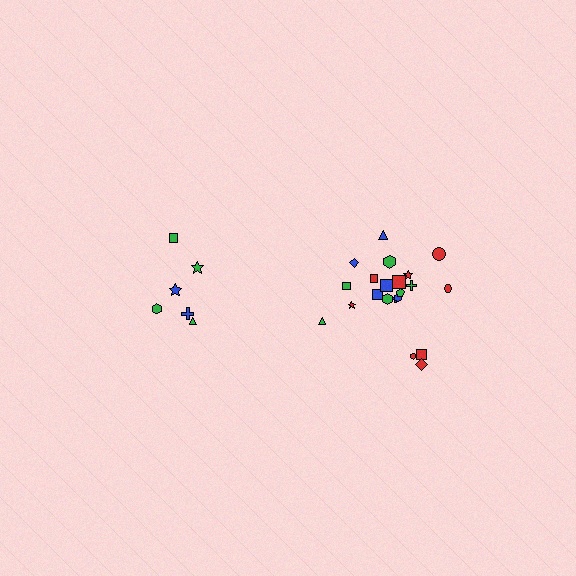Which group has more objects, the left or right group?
The right group.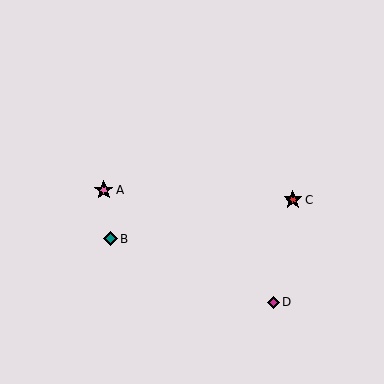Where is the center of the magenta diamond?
The center of the magenta diamond is at (273, 302).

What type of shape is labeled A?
Shape A is a pink star.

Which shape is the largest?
The pink star (labeled A) is the largest.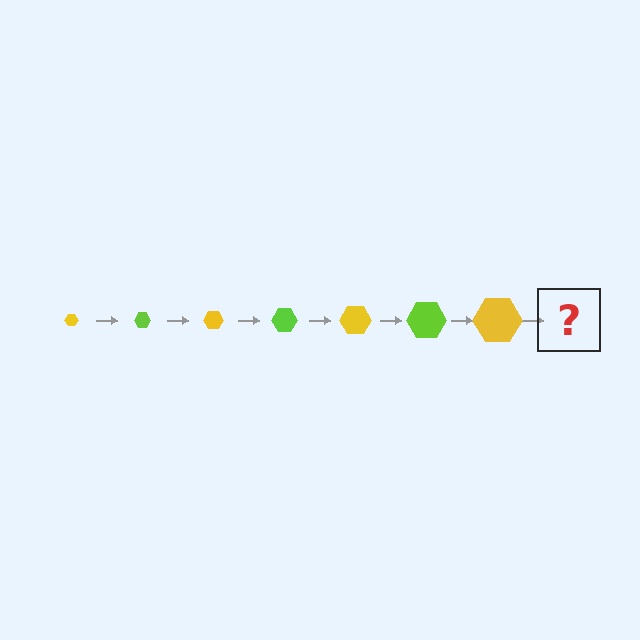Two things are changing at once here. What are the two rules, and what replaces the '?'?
The two rules are that the hexagon grows larger each step and the color cycles through yellow and lime. The '?' should be a lime hexagon, larger than the previous one.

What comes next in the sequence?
The next element should be a lime hexagon, larger than the previous one.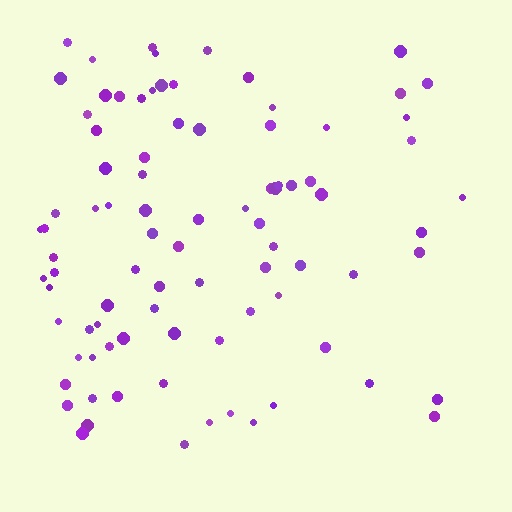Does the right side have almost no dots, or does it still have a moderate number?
Still a moderate number, just noticeably fewer than the left.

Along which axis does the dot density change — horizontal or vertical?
Horizontal.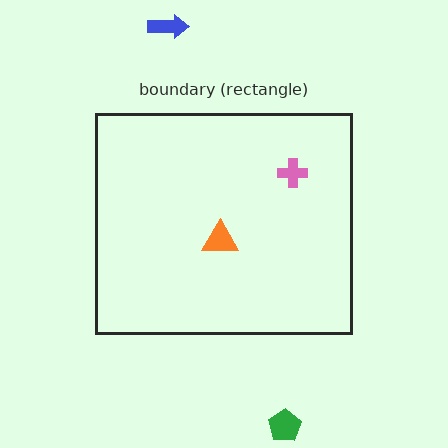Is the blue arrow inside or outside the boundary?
Outside.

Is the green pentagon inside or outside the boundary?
Outside.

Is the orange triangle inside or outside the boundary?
Inside.